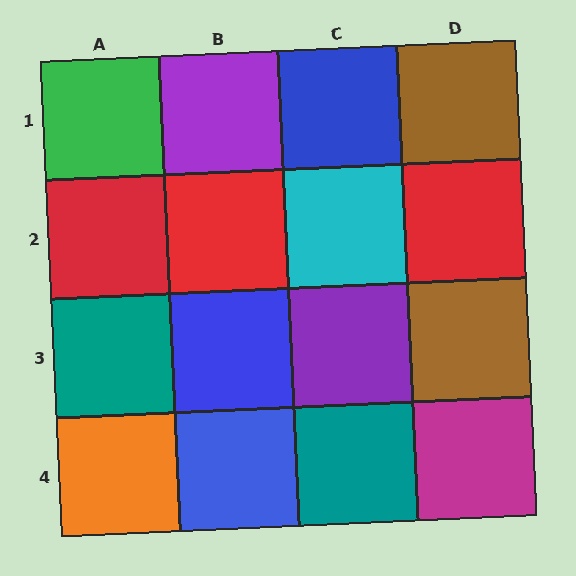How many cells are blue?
3 cells are blue.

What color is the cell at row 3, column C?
Purple.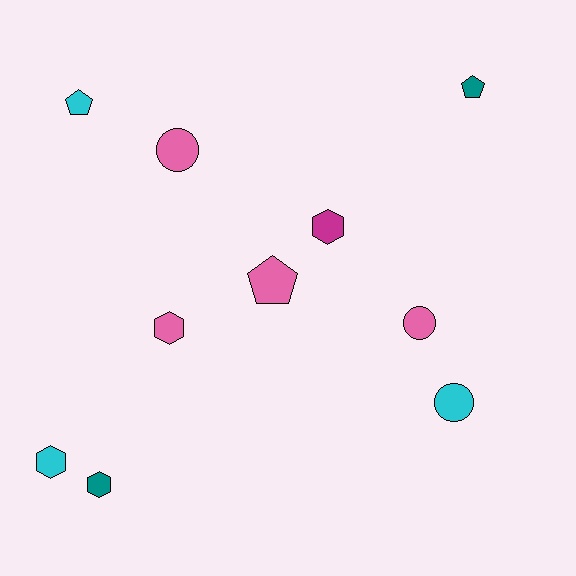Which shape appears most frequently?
Hexagon, with 4 objects.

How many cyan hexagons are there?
There is 1 cyan hexagon.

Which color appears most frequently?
Pink, with 4 objects.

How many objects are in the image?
There are 10 objects.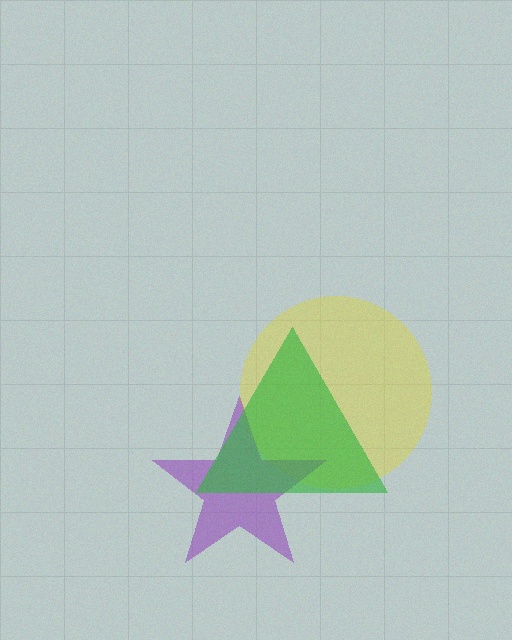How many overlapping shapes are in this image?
There are 3 overlapping shapes in the image.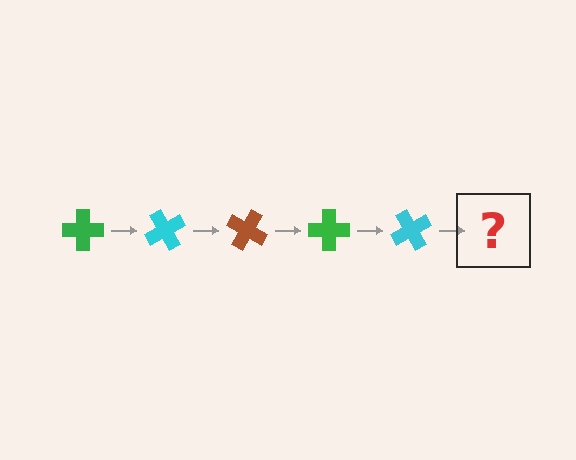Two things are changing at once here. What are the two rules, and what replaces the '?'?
The two rules are that it rotates 60 degrees each step and the color cycles through green, cyan, and brown. The '?' should be a brown cross, rotated 300 degrees from the start.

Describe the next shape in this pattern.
It should be a brown cross, rotated 300 degrees from the start.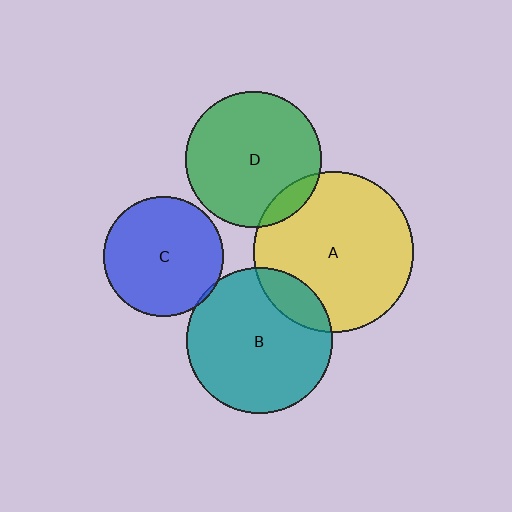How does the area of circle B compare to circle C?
Approximately 1.5 times.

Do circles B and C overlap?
Yes.